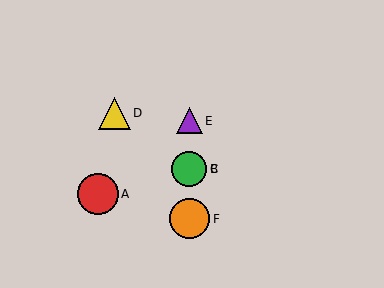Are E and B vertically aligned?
Yes, both are at x≈189.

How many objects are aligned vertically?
4 objects (B, C, E, F) are aligned vertically.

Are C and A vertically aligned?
No, C is at x≈189 and A is at x≈98.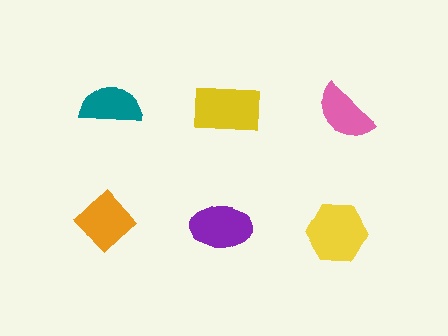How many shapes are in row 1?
3 shapes.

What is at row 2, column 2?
A purple ellipse.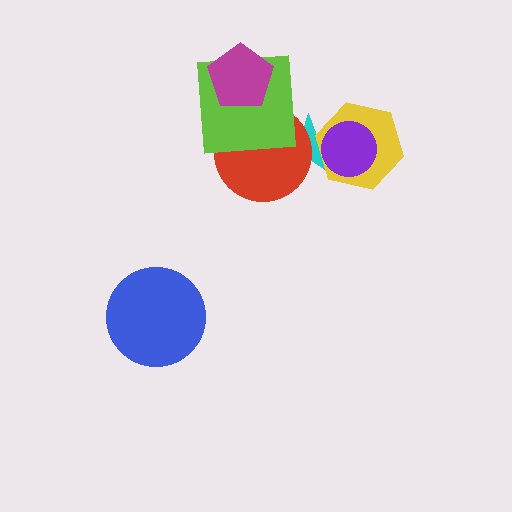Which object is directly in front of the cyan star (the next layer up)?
The yellow hexagon is directly in front of the cyan star.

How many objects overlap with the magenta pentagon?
1 object overlaps with the magenta pentagon.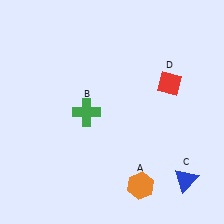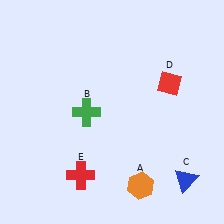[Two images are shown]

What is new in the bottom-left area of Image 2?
A red cross (E) was added in the bottom-left area of Image 2.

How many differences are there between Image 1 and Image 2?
There is 1 difference between the two images.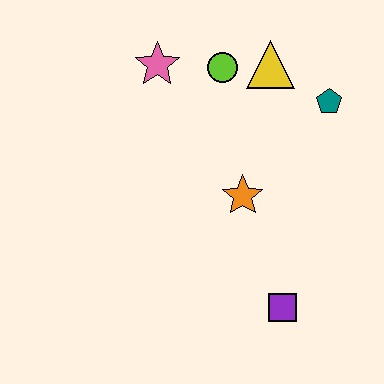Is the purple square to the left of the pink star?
No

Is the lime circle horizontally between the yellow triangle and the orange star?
No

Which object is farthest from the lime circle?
The purple square is farthest from the lime circle.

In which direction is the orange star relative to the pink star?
The orange star is below the pink star.